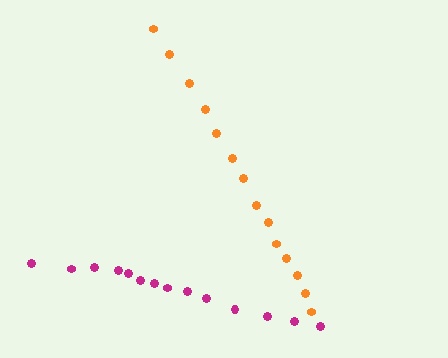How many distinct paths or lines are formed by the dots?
There are 2 distinct paths.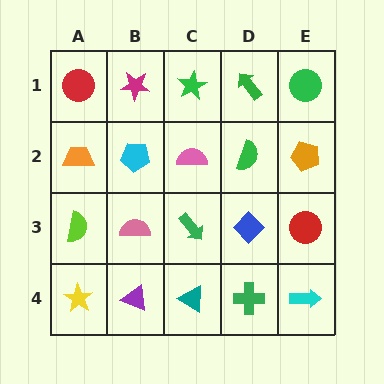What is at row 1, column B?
A magenta star.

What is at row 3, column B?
A pink semicircle.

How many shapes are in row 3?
5 shapes.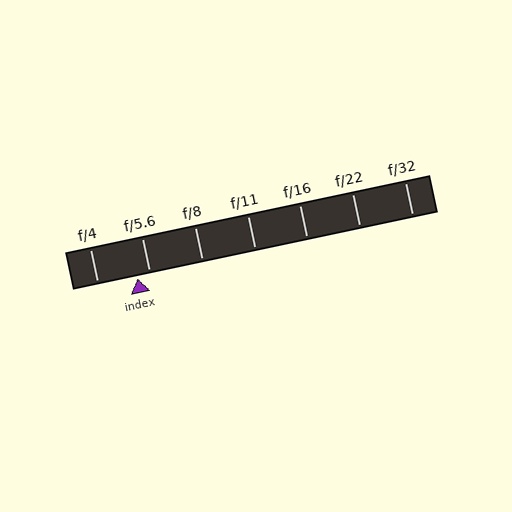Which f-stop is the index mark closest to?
The index mark is closest to f/5.6.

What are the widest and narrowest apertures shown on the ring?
The widest aperture shown is f/4 and the narrowest is f/32.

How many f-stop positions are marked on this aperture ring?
There are 7 f-stop positions marked.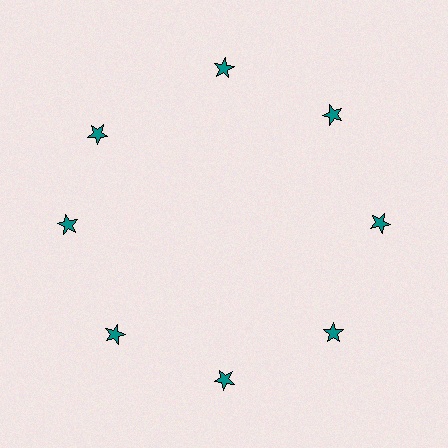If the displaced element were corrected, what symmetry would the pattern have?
It would have 8-fold rotational symmetry — the pattern would map onto itself every 45 degrees.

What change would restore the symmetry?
The symmetry would be restored by rotating it back into even spacing with its neighbors so that all 8 stars sit at equal angles and equal distance from the center.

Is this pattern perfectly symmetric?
No. The 8 teal stars are arranged in a ring, but one element near the 10 o'clock position is rotated out of alignment along the ring, breaking the 8-fold rotational symmetry.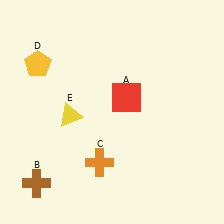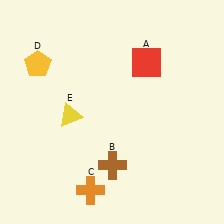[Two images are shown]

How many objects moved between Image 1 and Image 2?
3 objects moved between the two images.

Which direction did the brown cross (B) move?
The brown cross (B) moved right.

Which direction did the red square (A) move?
The red square (A) moved up.